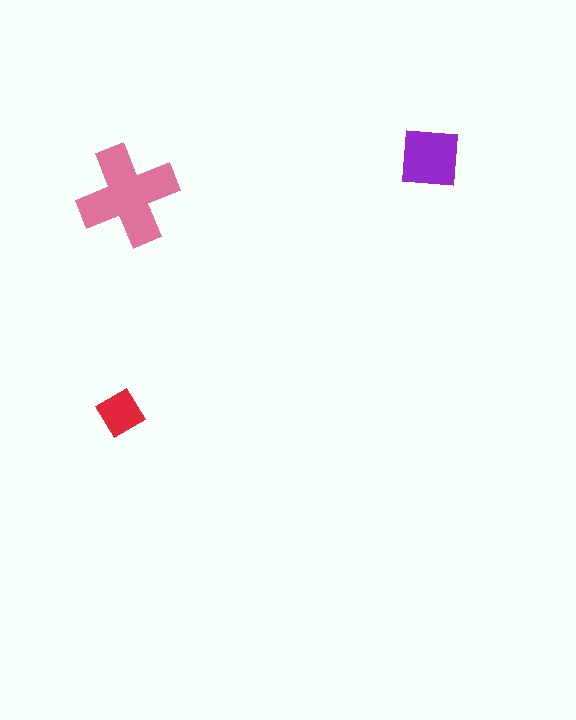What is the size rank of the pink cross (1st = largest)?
1st.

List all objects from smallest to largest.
The red diamond, the purple square, the pink cross.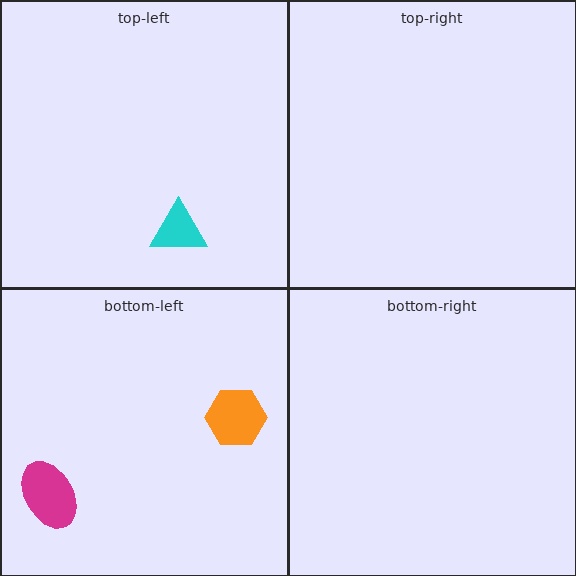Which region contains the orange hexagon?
The bottom-left region.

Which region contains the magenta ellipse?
The bottom-left region.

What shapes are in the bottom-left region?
The magenta ellipse, the orange hexagon.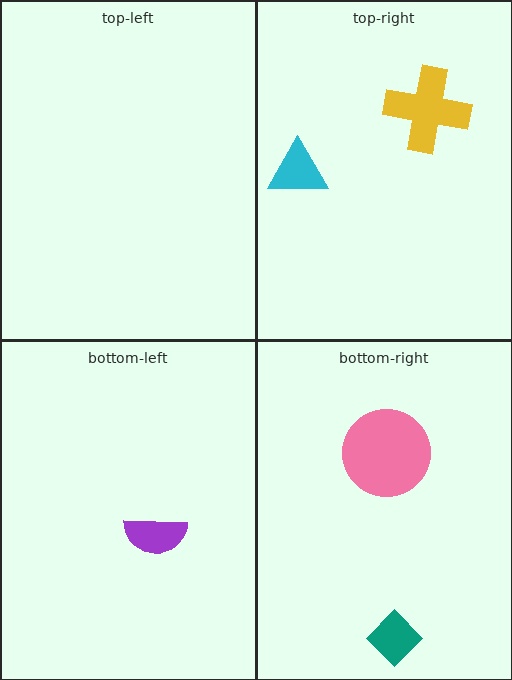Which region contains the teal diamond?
The bottom-right region.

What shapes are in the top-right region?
The cyan triangle, the yellow cross.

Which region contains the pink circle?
The bottom-right region.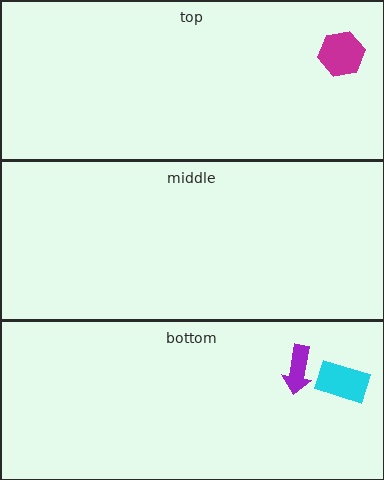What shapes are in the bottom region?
The purple arrow, the cyan rectangle.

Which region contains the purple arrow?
The bottom region.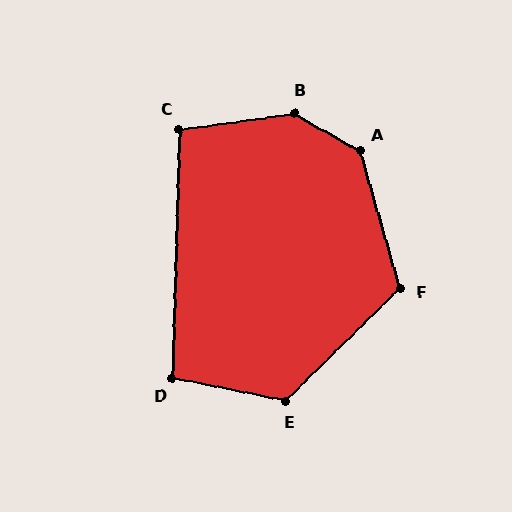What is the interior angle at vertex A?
Approximately 136 degrees (obtuse).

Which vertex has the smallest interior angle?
C, at approximately 100 degrees.